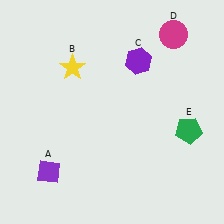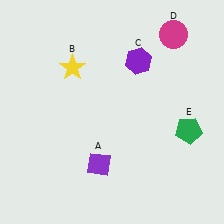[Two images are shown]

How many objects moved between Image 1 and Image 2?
1 object moved between the two images.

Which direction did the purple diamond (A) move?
The purple diamond (A) moved right.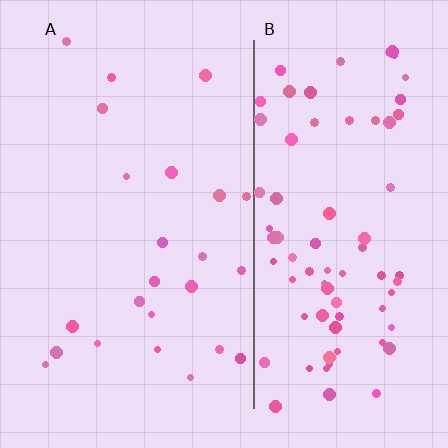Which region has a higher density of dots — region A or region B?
B (the right).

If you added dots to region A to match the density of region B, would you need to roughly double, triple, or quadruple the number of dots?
Approximately triple.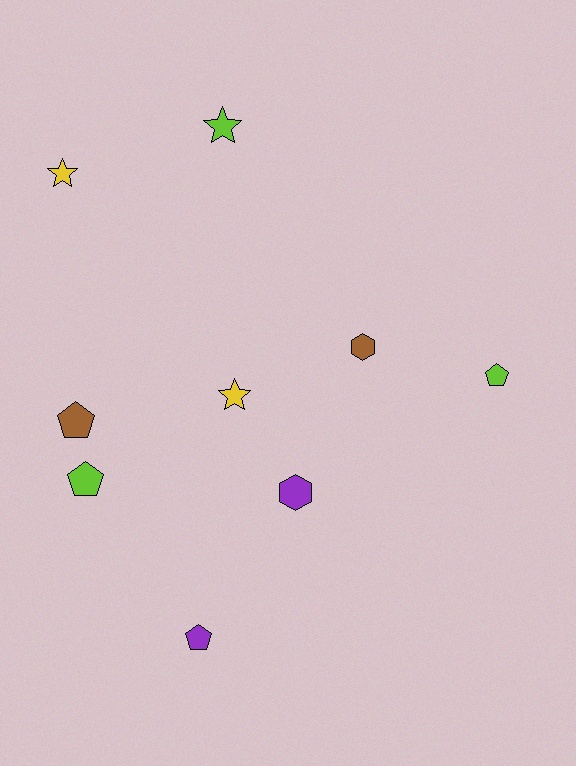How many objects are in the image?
There are 9 objects.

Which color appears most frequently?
Lime, with 3 objects.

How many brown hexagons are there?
There is 1 brown hexagon.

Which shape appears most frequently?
Pentagon, with 4 objects.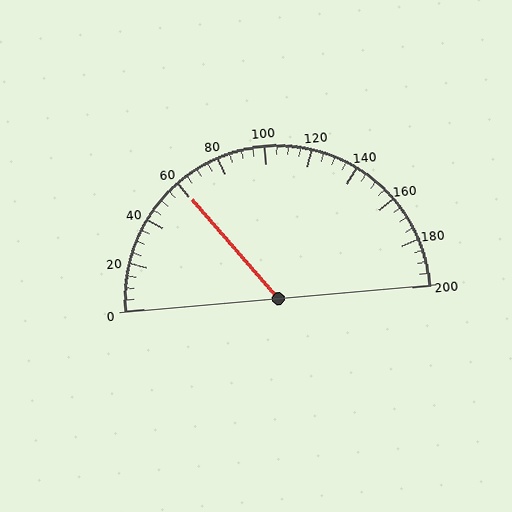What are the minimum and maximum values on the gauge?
The gauge ranges from 0 to 200.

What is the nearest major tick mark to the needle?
The nearest major tick mark is 60.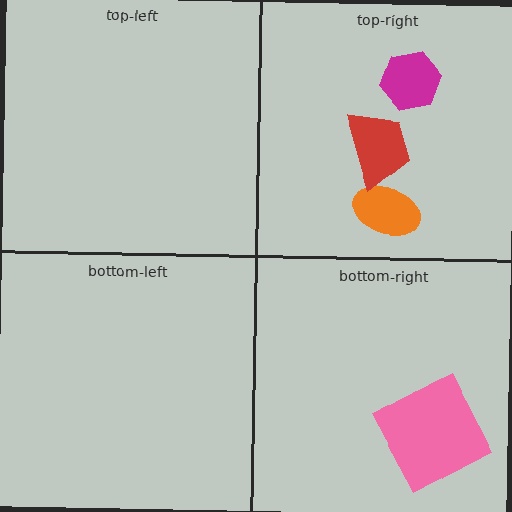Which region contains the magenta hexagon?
The top-right region.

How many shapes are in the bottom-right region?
1.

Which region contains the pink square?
The bottom-right region.